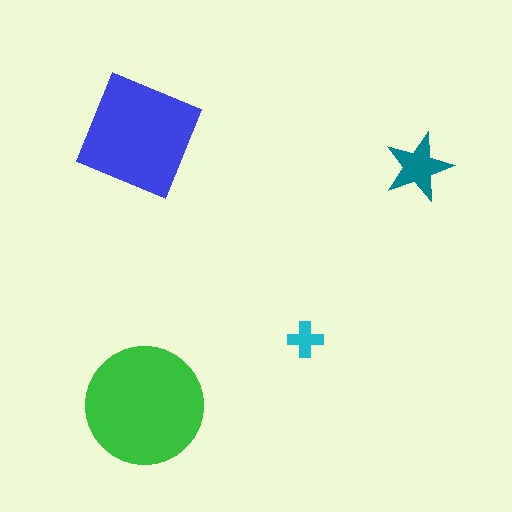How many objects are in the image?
There are 4 objects in the image.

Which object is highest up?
The blue square is topmost.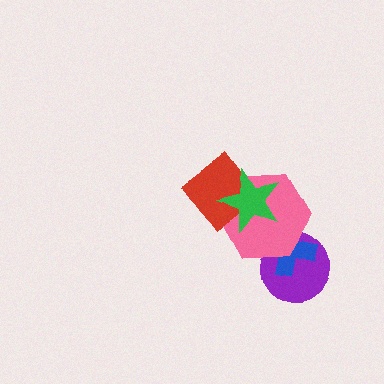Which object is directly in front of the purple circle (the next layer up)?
The blue cross is directly in front of the purple circle.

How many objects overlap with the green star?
2 objects overlap with the green star.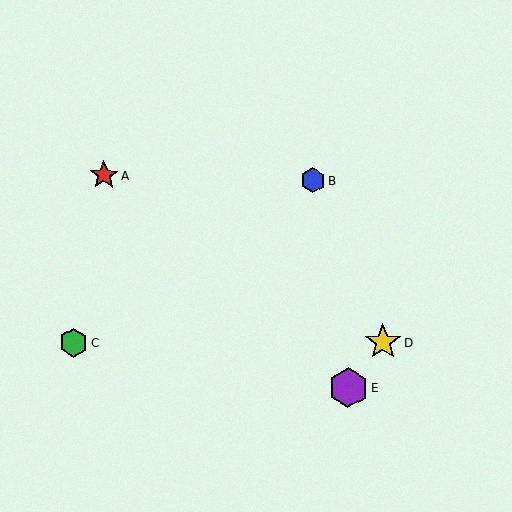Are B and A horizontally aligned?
Yes, both are at y≈180.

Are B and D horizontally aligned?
No, B is at y≈180 and D is at y≈342.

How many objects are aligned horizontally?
2 objects (A, B) are aligned horizontally.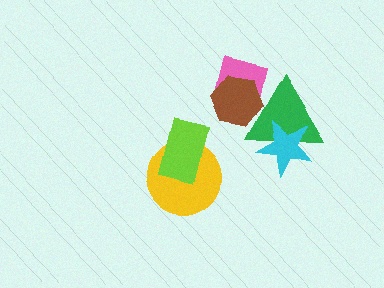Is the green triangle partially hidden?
Yes, it is partially covered by another shape.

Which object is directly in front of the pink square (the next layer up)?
The brown hexagon is directly in front of the pink square.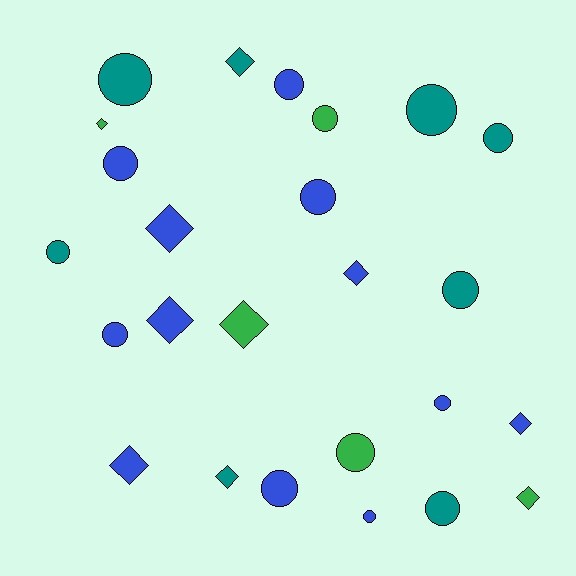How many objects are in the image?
There are 25 objects.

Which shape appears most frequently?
Circle, with 15 objects.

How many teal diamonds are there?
There are 2 teal diamonds.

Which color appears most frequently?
Blue, with 12 objects.